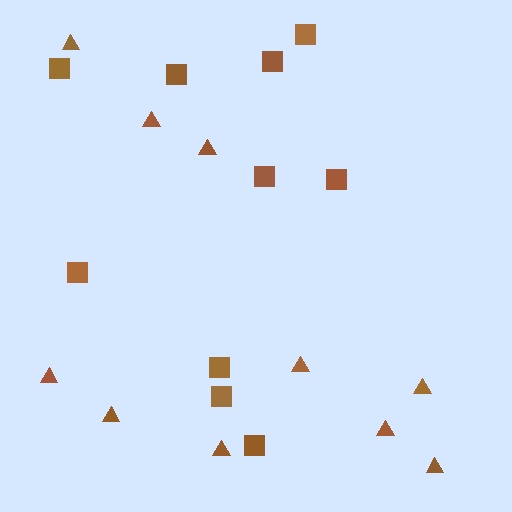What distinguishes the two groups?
There are 2 groups: one group of squares (10) and one group of triangles (10).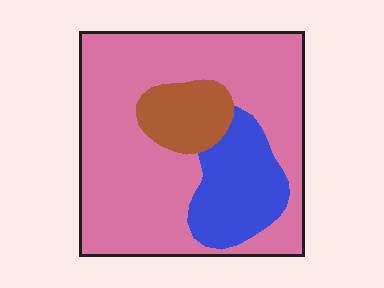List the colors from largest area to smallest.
From largest to smallest: pink, blue, brown.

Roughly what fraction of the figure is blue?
Blue covers roughly 20% of the figure.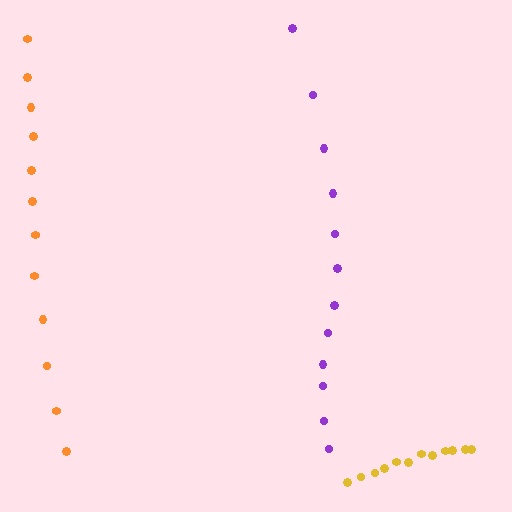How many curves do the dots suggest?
There are 3 distinct paths.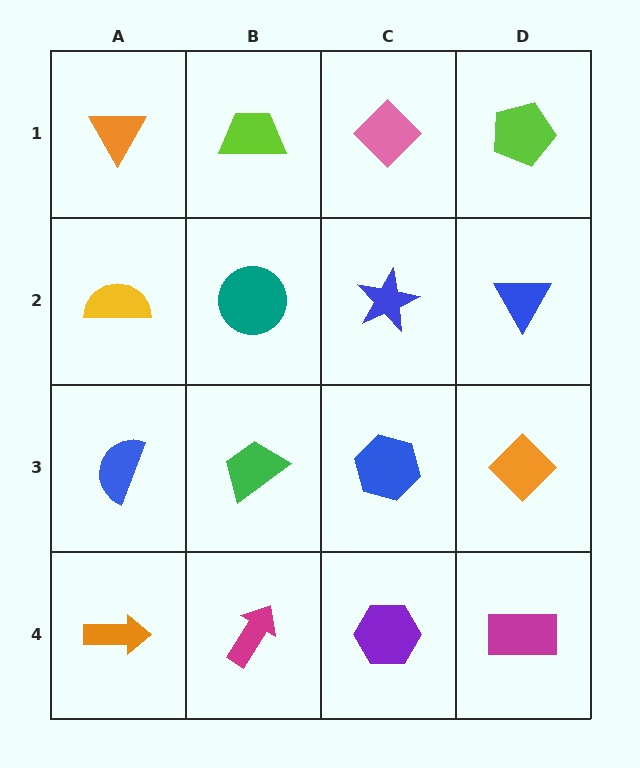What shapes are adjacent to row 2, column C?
A pink diamond (row 1, column C), a blue hexagon (row 3, column C), a teal circle (row 2, column B), a blue triangle (row 2, column D).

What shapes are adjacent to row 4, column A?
A blue semicircle (row 3, column A), a magenta arrow (row 4, column B).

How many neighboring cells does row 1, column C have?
3.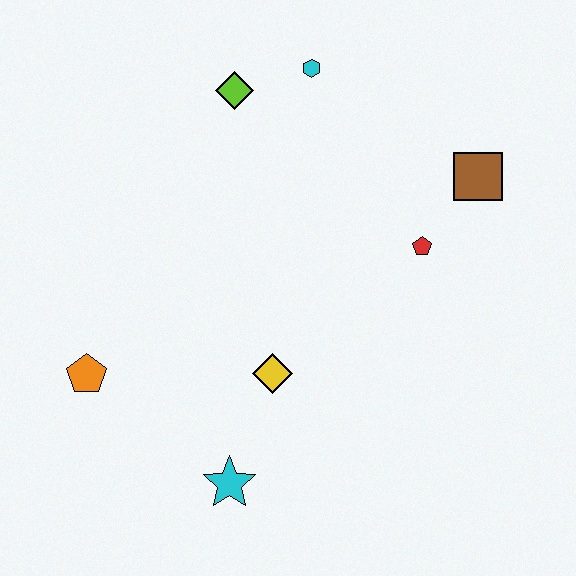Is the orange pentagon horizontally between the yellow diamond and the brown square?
No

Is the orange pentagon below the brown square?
Yes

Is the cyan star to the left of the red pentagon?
Yes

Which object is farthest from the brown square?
The orange pentagon is farthest from the brown square.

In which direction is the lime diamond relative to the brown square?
The lime diamond is to the left of the brown square.